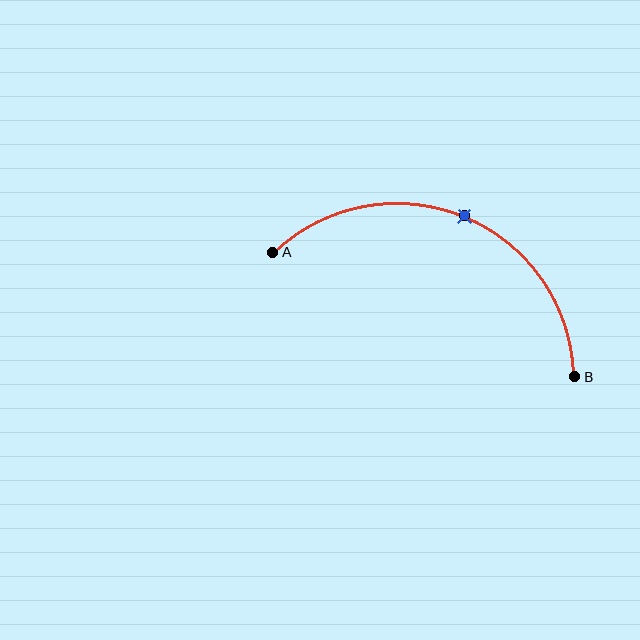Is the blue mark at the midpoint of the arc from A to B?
Yes. The blue mark lies on the arc at equal arc-length from both A and B — it is the arc midpoint.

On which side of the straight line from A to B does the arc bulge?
The arc bulges above the straight line connecting A and B.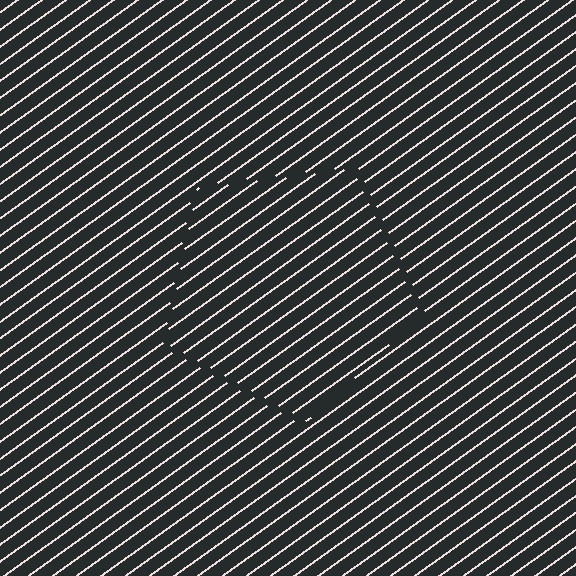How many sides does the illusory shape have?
5 sides — the line-ends trace a pentagon.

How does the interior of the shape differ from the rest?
The interior of the shape contains the same grating, shifted by half a period — the contour is defined by the phase discontinuity where line-ends from the inner and outer gratings abut.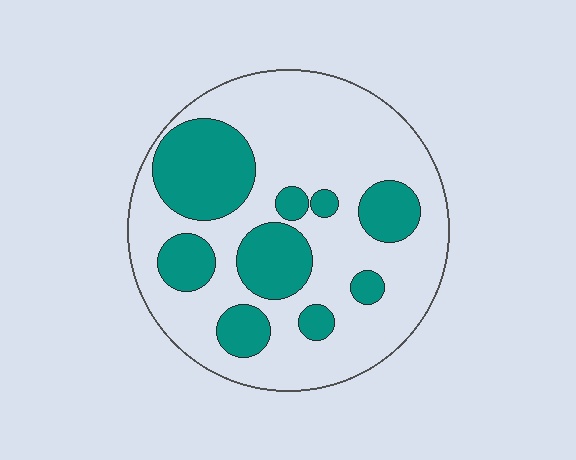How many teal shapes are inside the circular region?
9.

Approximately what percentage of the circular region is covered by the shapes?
Approximately 30%.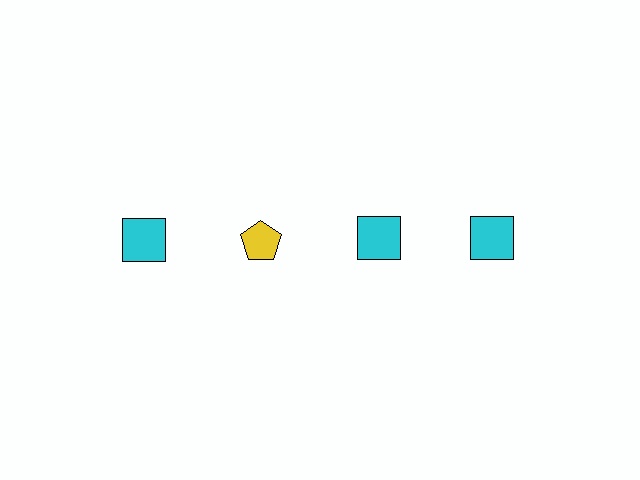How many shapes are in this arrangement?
There are 4 shapes arranged in a grid pattern.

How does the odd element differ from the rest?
It differs in both color (yellow instead of cyan) and shape (pentagon instead of square).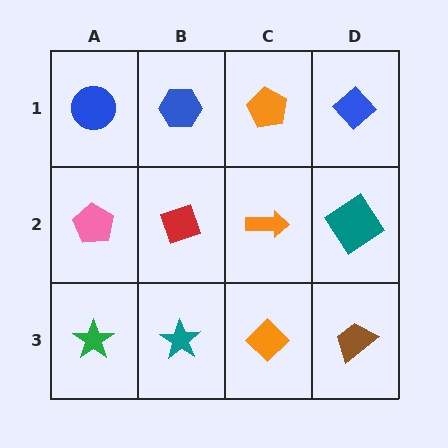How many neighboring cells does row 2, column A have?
3.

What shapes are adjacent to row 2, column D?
A blue diamond (row 1, column D), a brown trapezoid (row 3, column D), an orange arrow (row 2, column C).